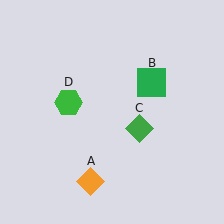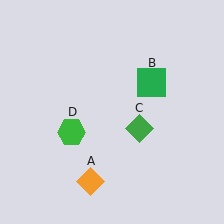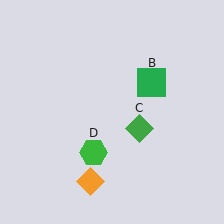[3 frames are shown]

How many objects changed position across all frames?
1 object changed position: green hexagon (object D).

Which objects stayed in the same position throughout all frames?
Orange diamond (object A) and green square (object B) and green diamond (object C) remained stationary.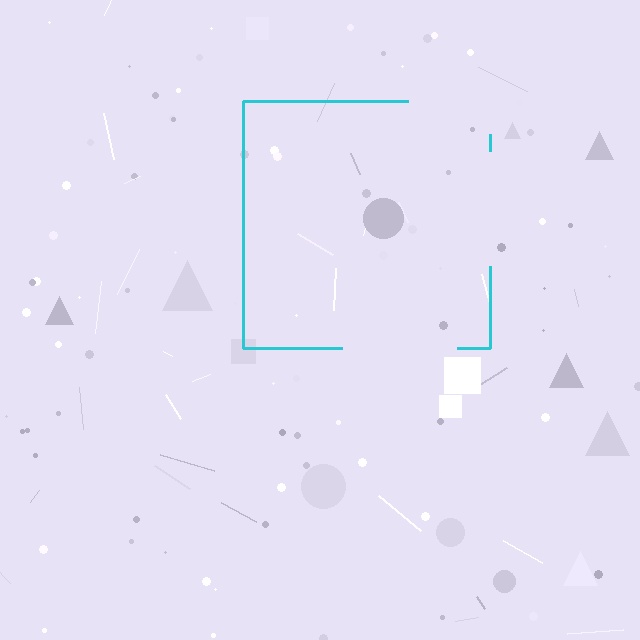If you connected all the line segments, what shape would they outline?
They would outline a square.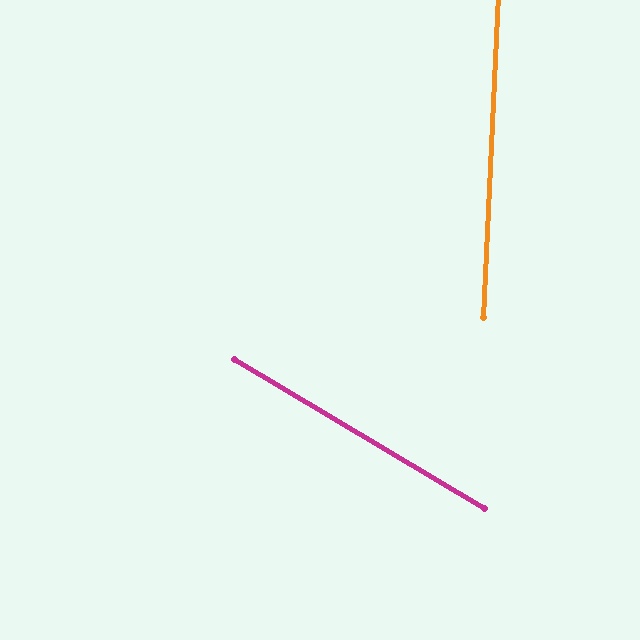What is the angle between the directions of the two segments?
Approximately 62 degrees.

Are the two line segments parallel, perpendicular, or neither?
Neither parallel nor perpendicular — they differ by about 62°.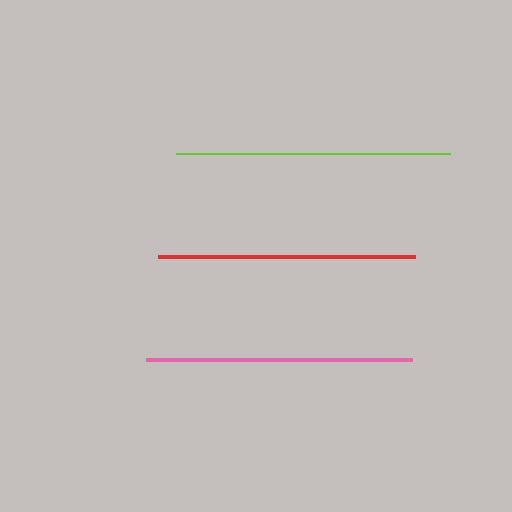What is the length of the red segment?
The red segment is approximately 257 pixels long.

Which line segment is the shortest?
The red line is the shortest at approximately 257 pixels.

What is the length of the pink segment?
The pink segment is approximately 266 pixels long.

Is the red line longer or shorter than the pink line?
The pink line is longer than the red line.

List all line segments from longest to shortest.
From longest to shortest: lime, pink, red.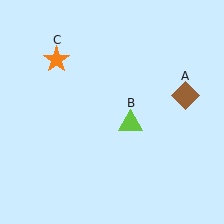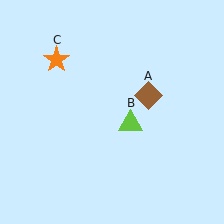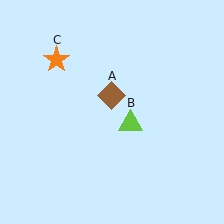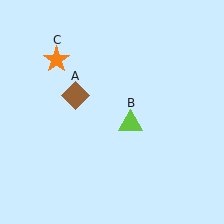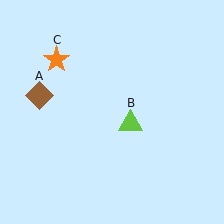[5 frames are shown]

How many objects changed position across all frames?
1 object changed position: brown diamond (object A).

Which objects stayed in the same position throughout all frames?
Lime triangle (object B) and orange star (object C) remained stationary.